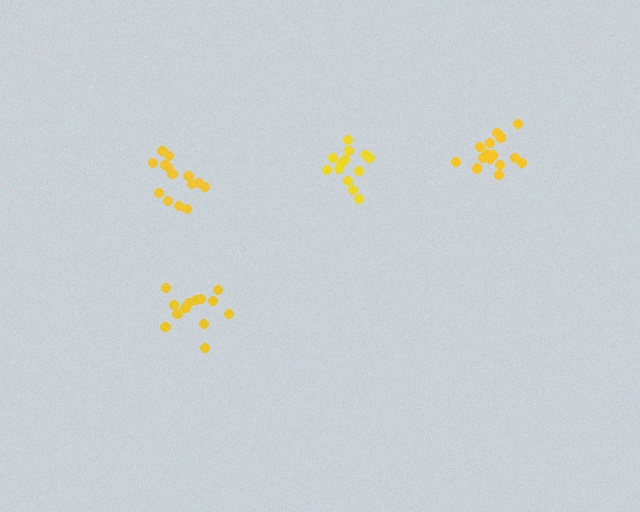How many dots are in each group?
Group 1: 14 dots, Group 2: 13 dots, Group 3: 15 dots, Group 4: 14 dots (56 total).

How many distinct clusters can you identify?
There are 4 distinct clusters.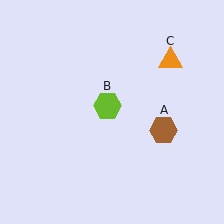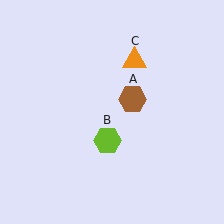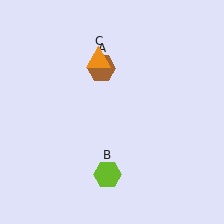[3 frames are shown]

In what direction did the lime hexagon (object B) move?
The lime hexagon (object B) moved down.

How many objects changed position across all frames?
3 objects changed position: brown hexagon (object A), lime hexagon (object B), orange triangle (object C).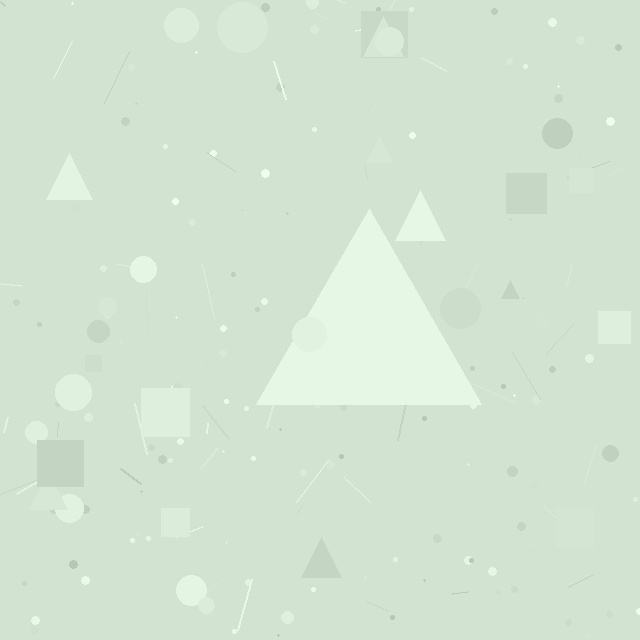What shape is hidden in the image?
A triangle is hidden in the image.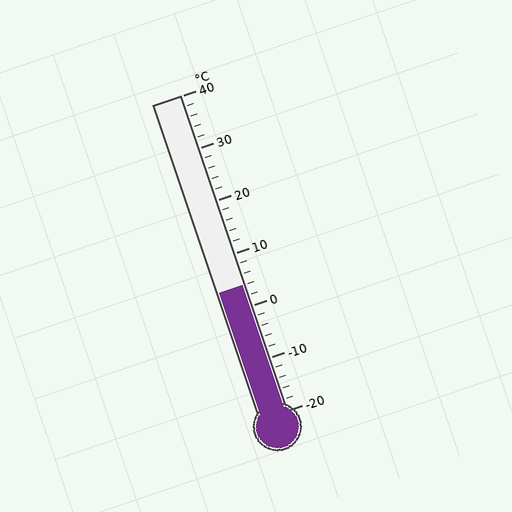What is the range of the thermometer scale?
The thermometer scale ranges from -20°C to 40°C.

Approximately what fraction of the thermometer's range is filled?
The thermometer is filled to approximately 40% of its range.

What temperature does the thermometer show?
The thermometer shows approximately 4°C.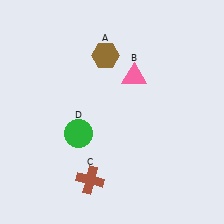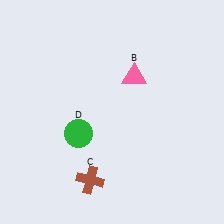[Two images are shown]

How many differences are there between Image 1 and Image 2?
There is 1 difference between the two images.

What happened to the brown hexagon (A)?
The brown hexagon (A) was removed in Image 2. It was in the top-left area of Image 1.